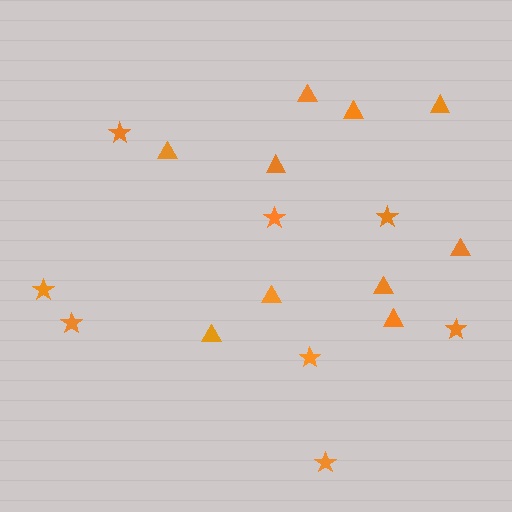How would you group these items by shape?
There are 2 groups: one group of stars (8) and one group of triangles (10).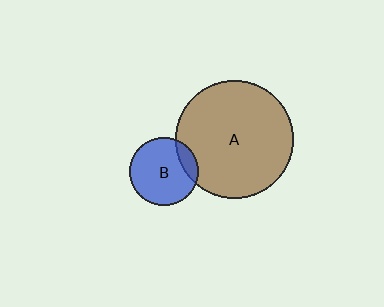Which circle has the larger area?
Circle A (brown).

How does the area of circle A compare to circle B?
Approximately 3.0 times.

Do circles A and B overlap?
Yes.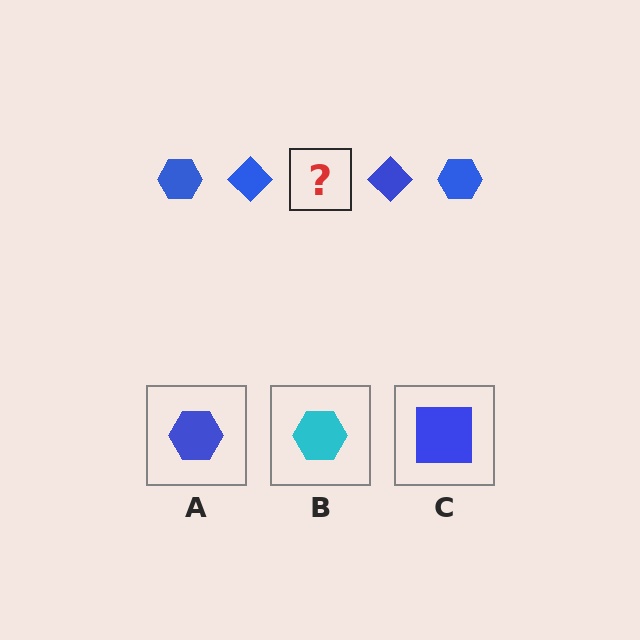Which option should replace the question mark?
Option A.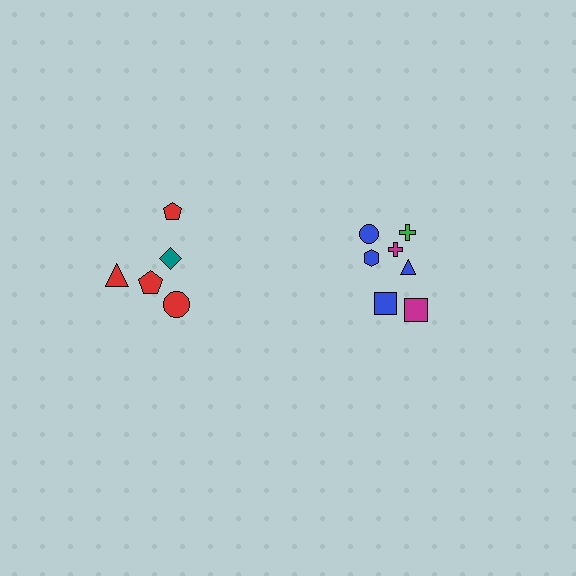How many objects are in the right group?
There are 8 objects.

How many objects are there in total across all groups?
There are 13 objects.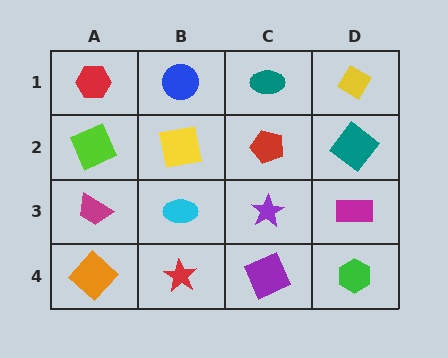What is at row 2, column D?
A teal diamond.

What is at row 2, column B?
A yellow square.